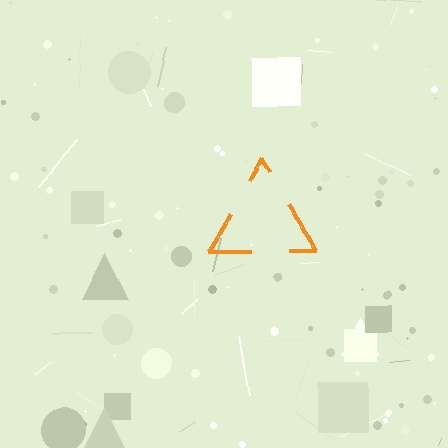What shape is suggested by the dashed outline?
The dashed outline suggests a triangle.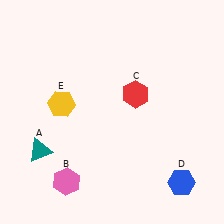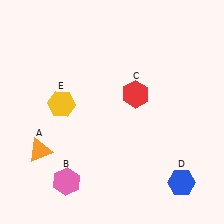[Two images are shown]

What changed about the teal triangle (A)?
In Image 1, A is teal. In Image 2, it changed to orange.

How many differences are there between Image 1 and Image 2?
There is 1 difference between the two images.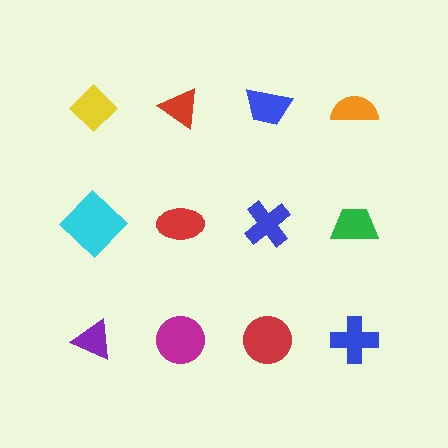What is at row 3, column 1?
A purple triangle.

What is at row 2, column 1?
A cyan diamond.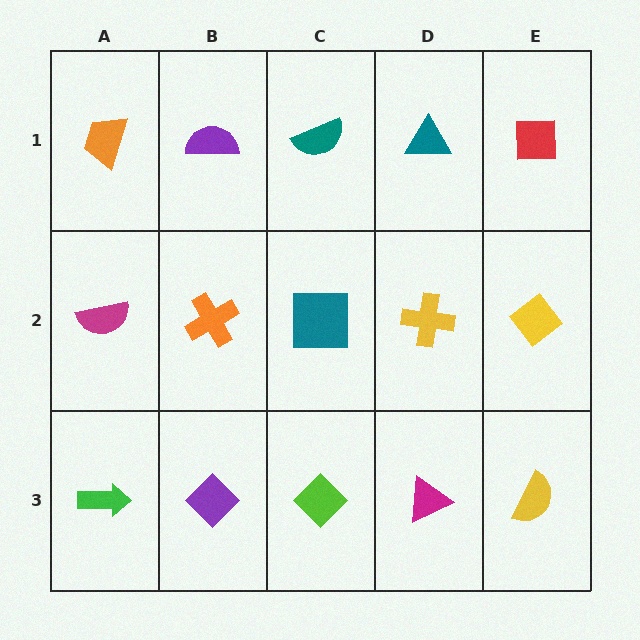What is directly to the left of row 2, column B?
A magenta semicircle.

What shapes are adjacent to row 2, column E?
A red square (row 1, column E), a yellow semicircle (row 3, column E), a yellow cross (row 2, column D).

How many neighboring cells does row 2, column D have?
4.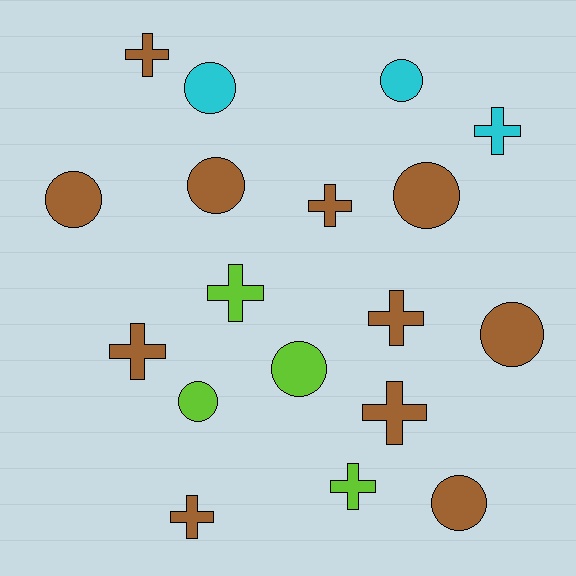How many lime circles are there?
There are 2 lime circles.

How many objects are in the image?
There are 18 objects.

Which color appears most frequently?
Brown, with 11 objects.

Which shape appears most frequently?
Circle, with 9 objects.